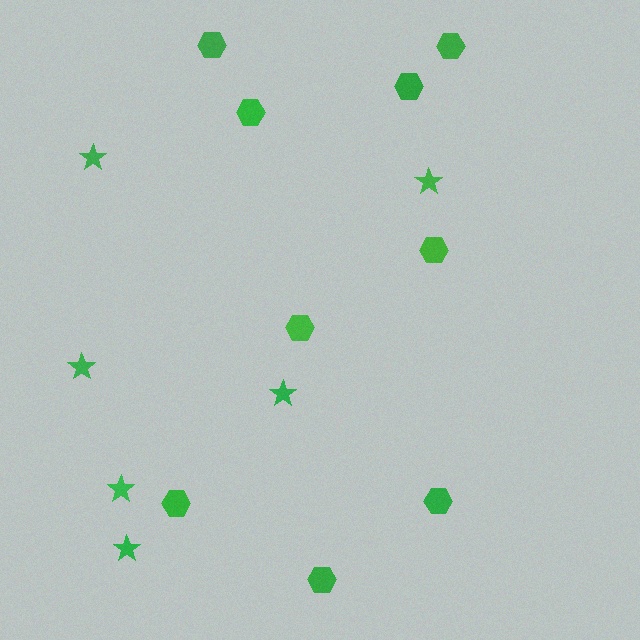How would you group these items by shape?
There are 2 groups: one group of stars (6) and one group of hexagons (9).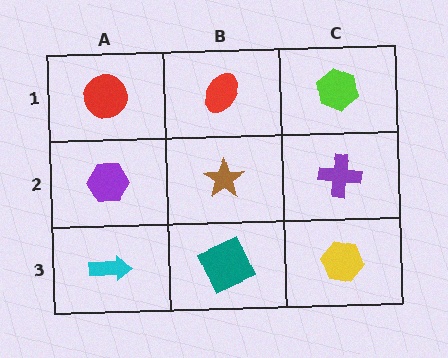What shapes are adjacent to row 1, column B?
A brown star (row 2, column B), a red circle (row 1, column A), a lime hexagon (row 1, column C).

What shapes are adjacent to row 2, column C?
A lime hexagon (row 1, column C), a yellow hexagon (row 3, column C), a brown star (row 2, column B).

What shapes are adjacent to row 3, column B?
A brown star (row 2, column B), a cyan arrow (row 3, column A), a yellow hexagon (row 3, column C).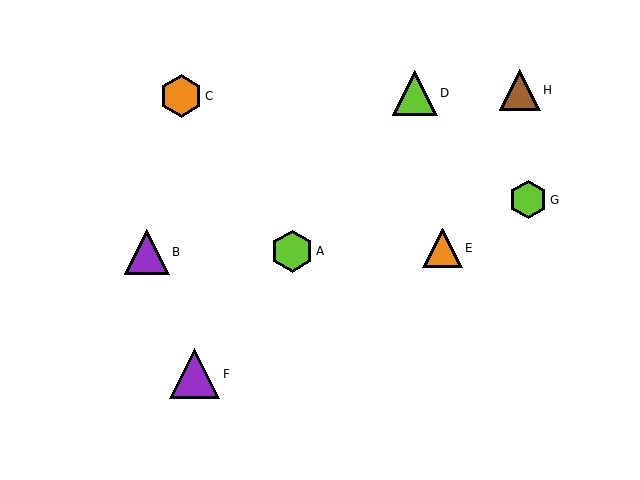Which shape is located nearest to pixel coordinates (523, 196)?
The lime hexagon (labeled G) at (528, 200) is nearest to that location.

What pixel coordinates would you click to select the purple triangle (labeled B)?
Click at (147, 252) to select the purple triangle B.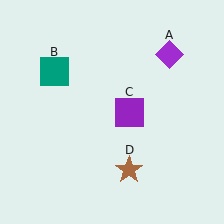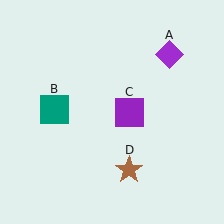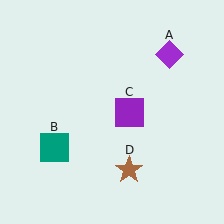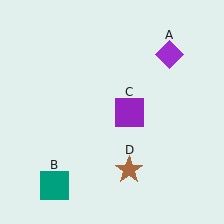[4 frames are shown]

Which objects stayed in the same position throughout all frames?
Purple diamond (object A) and purple square (object C) and brown star (object D) remained stationary.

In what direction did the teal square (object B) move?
The teal square (object B) moved down.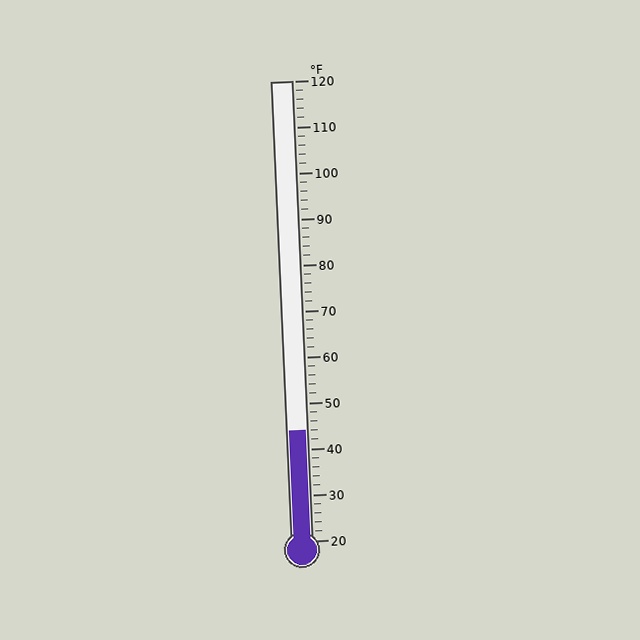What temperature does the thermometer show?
The thermometer shows approximately 44°F.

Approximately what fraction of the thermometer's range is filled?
The thermometer is filled to approximately 25% of its range.